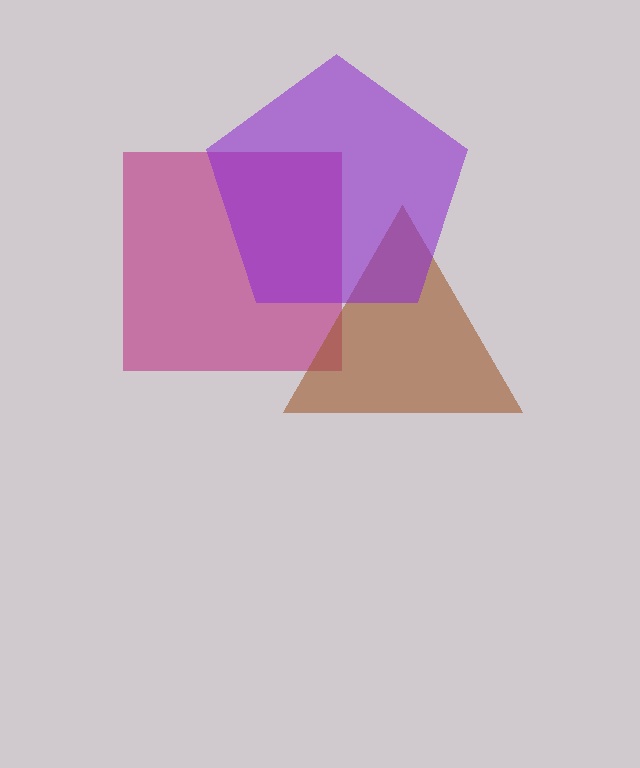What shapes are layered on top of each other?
The layered shapes are: a magenta square, a brown triangle, a purple pentagon.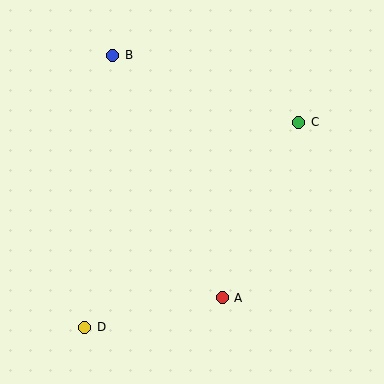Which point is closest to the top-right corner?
Point C is closest to the top-right corner.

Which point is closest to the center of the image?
Point A at (222, 298) is closest to the center.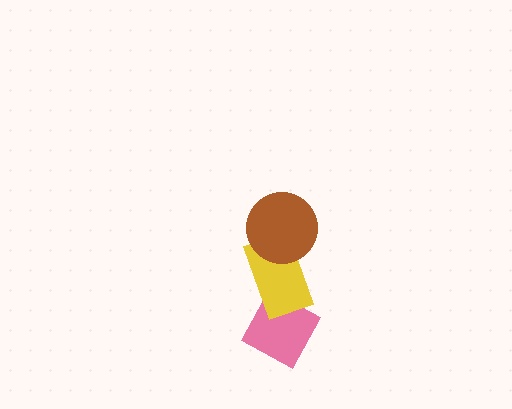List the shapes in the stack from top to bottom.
From top to bottom: the brown circle, the yellow rectangle, the pink diamond.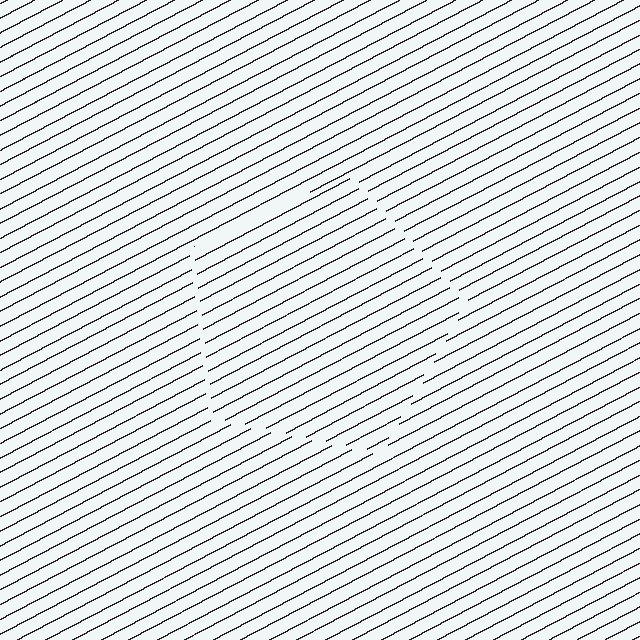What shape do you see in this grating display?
An illusory pentagon. The interior of the shape contains the same grating, shifted by half a period — the contour is defined by the phase discontinuity where line-ends from the inner and outer gratings abut.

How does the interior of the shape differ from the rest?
The interior of the shape contains the same grating, shifted by half a period — the contour is defined by the phase discontinuity where line-ends from the inner and outer gratings abut.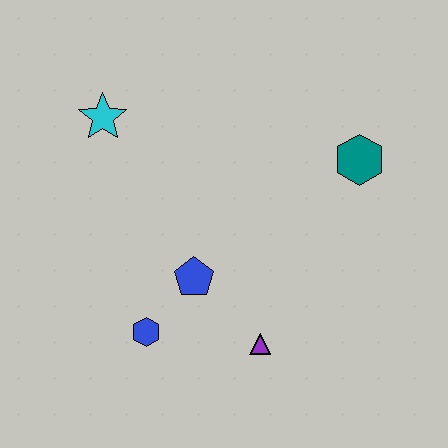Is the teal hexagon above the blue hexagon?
Yes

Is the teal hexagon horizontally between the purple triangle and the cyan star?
No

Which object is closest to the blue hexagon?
The blue pentagon is closest to the blue hexagon.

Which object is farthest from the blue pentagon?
The teal hexagon is farthest from the blue pentagon.